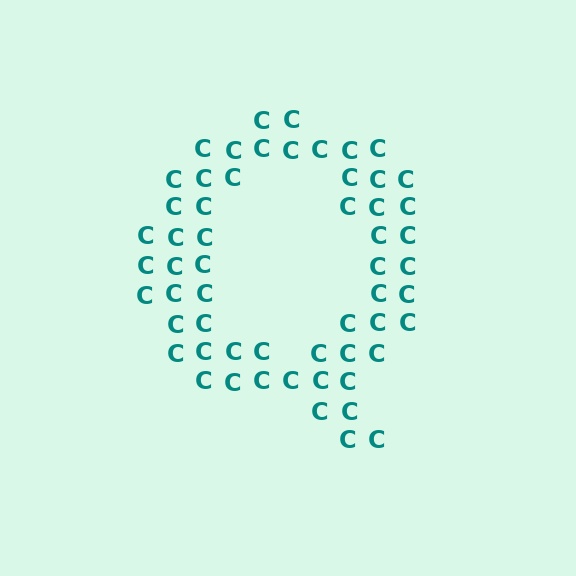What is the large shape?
The large shape is the letter Q.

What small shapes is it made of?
It is made of small letter C's.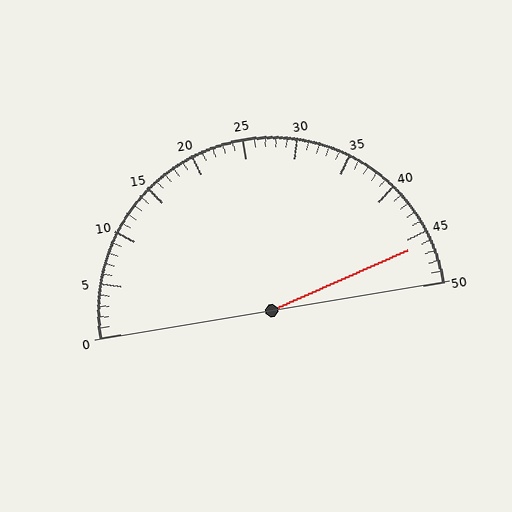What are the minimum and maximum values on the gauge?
The gauge ranges from 0 to 50.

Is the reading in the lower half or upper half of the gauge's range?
The reading is in the upper half of the range (0 to 50).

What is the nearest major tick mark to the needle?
The nearest major tick mark is 45.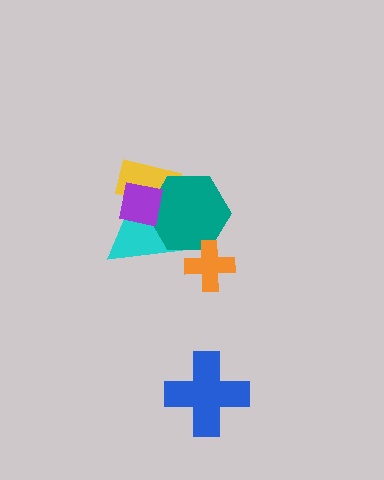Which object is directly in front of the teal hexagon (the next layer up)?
The purple square is directly in front of the teal hexagon.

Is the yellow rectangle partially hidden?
Yes, it is partially covered by another shape.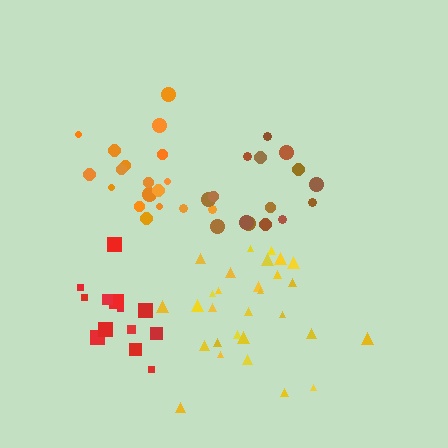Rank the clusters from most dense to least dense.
orange, yellow, brown, red.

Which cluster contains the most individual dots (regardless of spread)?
Yellow (29).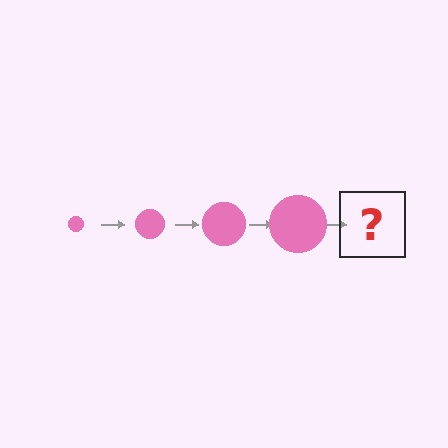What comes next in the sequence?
The next element should be a pink circle, larger than the previous one.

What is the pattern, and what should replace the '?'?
The pattern is that the circle gets progressively larger each step. The '?' should be a pink circle, larger than the previous one.